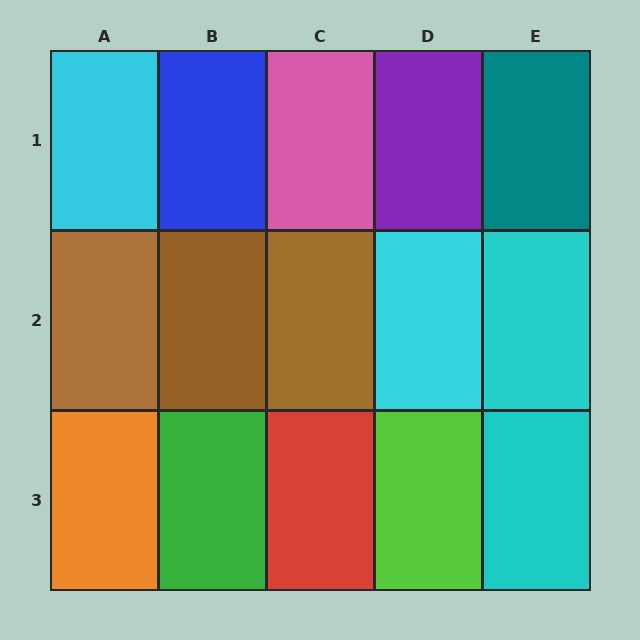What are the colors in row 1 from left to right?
Cyan, blue, pink, purple, teal.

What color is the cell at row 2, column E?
Cyan.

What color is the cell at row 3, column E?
Cyan.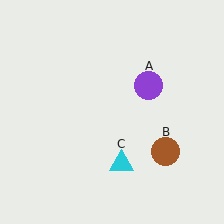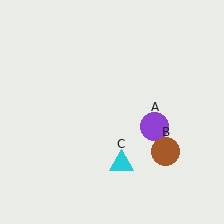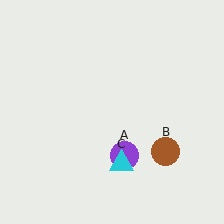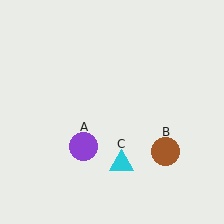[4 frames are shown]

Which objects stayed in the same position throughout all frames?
Brown circle (object B) and cyan triangle (object C) remained stationary.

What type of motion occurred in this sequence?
The purple circle (object A) rotated clockwise around the center of the scene.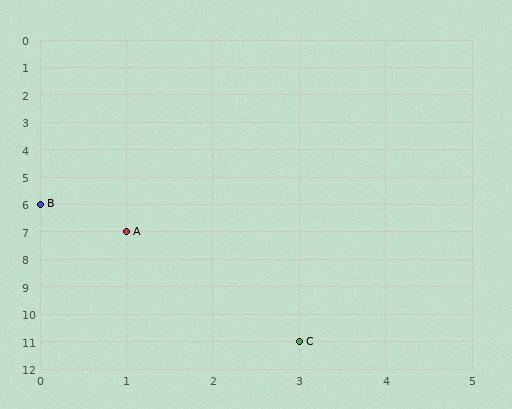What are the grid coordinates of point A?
Point A is at grid coordinates (1, 7).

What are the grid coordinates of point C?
Point C is at grid coordinates (3, 11).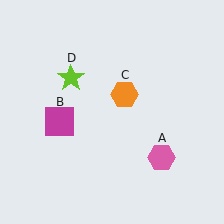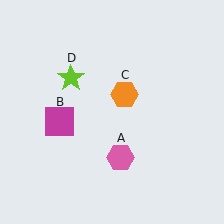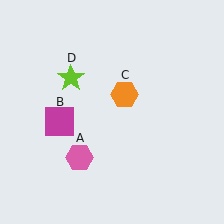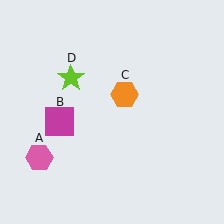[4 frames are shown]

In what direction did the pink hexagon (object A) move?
The pink hexagon (object A) moved left.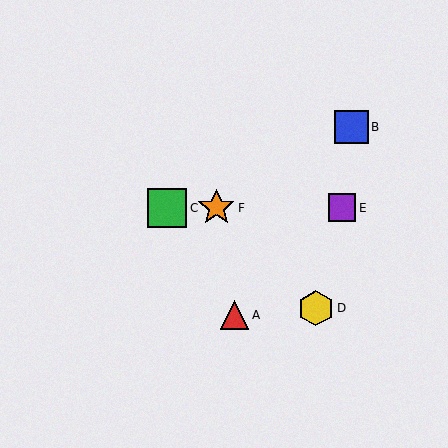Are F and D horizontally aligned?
No, F is at y≈208 and D is at y≈308.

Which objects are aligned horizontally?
Objects C, E, F are aligned horizontally.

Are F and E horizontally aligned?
Yes, both are at y≈208.